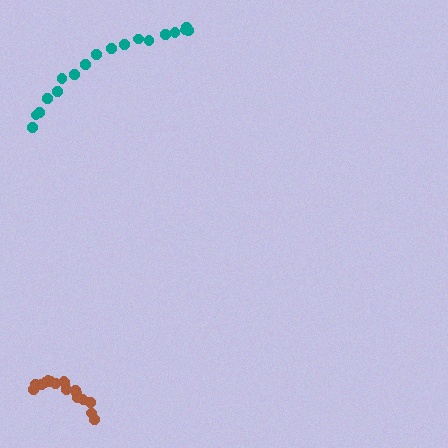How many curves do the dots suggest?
There are 2 distinct paths.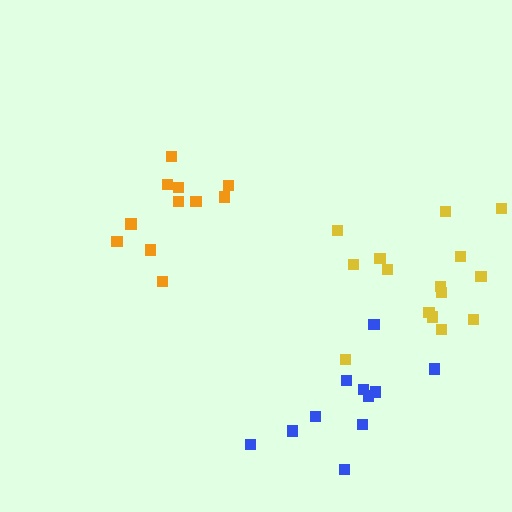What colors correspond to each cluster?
The clusters are colored: orange, blue, yellow.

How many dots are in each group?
Group 1: 11 dots, Group 2: 11 dots, Group 3: 15 dots (37 total).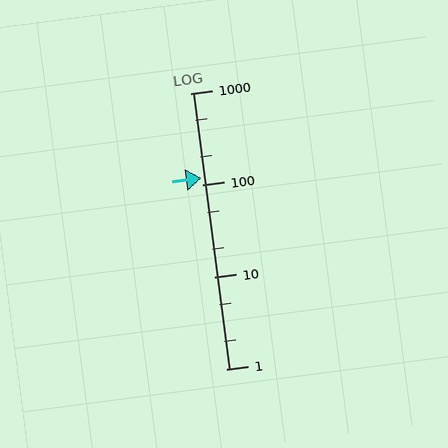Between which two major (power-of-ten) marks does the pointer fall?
The pointer is between 100 and 1000.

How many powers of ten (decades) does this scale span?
The scale spans 3 decades, from 1 to 1000.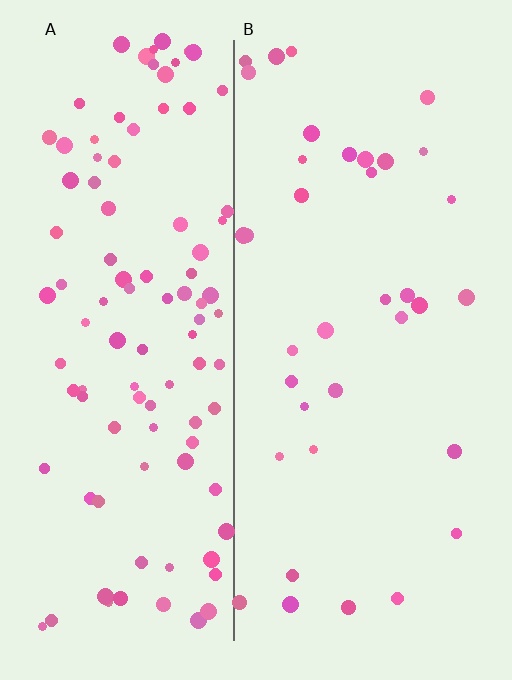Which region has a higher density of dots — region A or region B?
A (the left).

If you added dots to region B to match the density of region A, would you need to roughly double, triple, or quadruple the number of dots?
Approximately triple.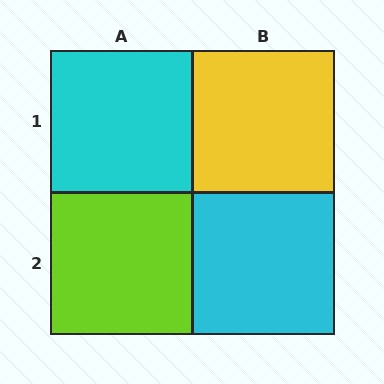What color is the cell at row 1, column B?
Yellow.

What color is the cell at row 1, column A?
Cyan.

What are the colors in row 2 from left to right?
Lime, cyan.